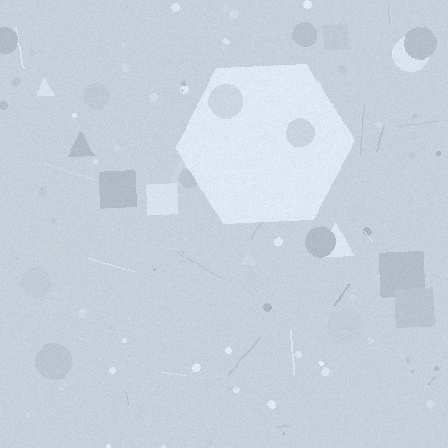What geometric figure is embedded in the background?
A hexagon is embedded in the background.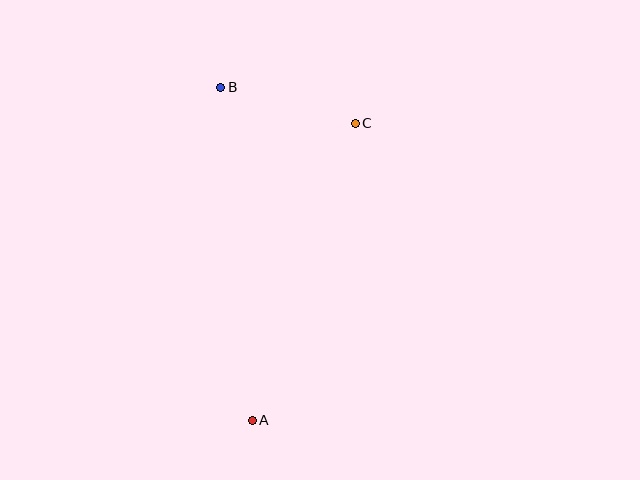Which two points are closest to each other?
Points B and C are closest to each other.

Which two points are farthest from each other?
Points A and B are farthest from each other.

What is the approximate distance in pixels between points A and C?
The distance between A and C is approximately 314 pixels.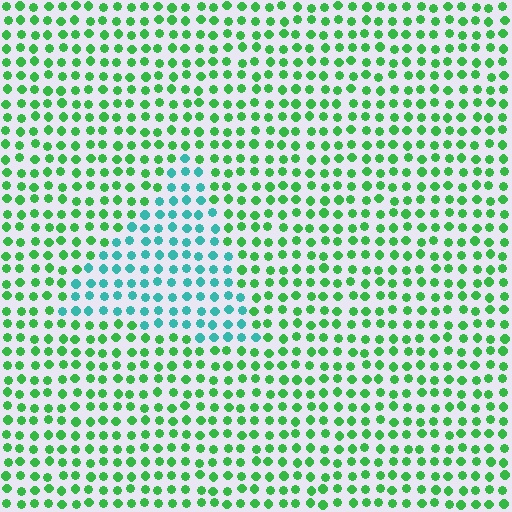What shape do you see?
I see a triangle.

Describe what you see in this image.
The image is filled with small green elements in a uniform arrangement. A triangle-shaped region is visible where the elements are tinted to a slightly different hue, forming a subtle color boundary.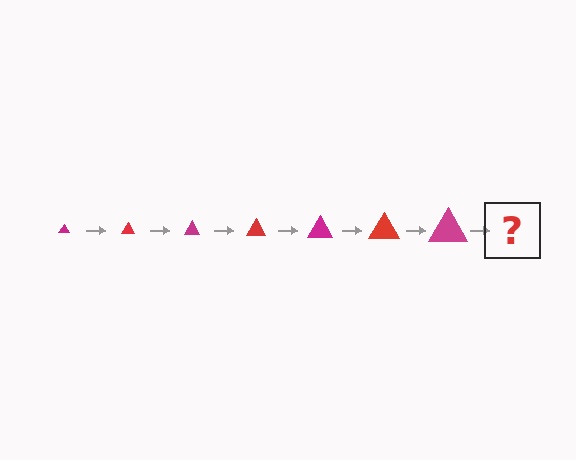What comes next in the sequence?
The next element should be a red triangle, larger than the previous one.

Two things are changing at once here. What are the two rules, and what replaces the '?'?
The two rules are that the triangle grows larger each step and the color cycles through magenta and red. The '?' should be a red triangle, larger than the previous one.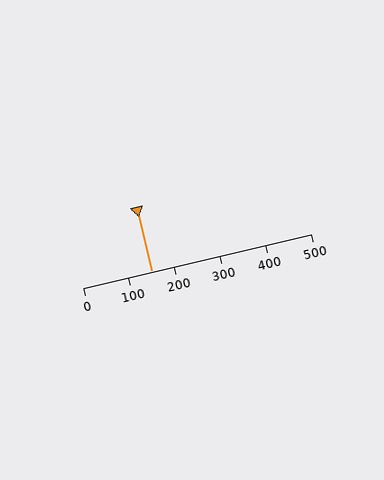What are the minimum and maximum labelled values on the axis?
The axis runs from 0 to 500.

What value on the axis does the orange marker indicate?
The marker indicates approximately 150.